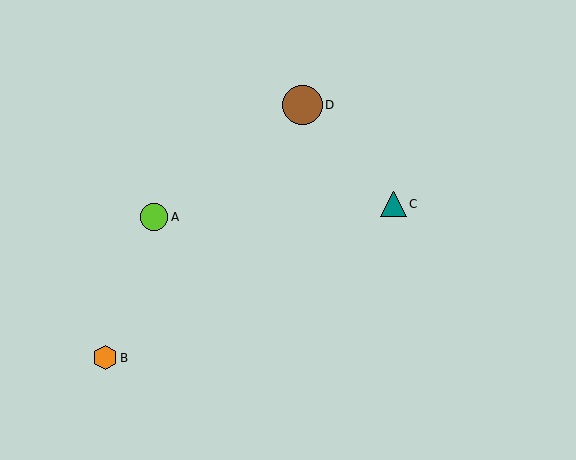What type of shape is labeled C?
Shape C is a teal triangle.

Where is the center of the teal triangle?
The center of the teal triangle is at (394, 204).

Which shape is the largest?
The brown circle (labeled D) is the largest.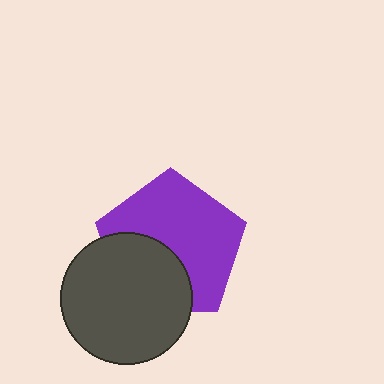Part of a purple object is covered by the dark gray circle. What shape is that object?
It is a pentagon.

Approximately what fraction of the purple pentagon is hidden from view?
Roughly 36% of the purple pentagon is hidden behind the dark gray circle.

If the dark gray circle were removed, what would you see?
You would see the complete purple pentagon.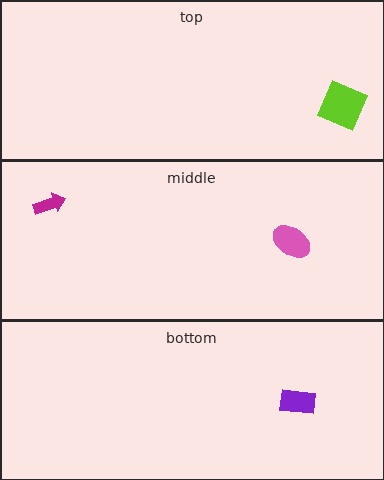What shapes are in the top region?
The lime diamond.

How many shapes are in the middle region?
2.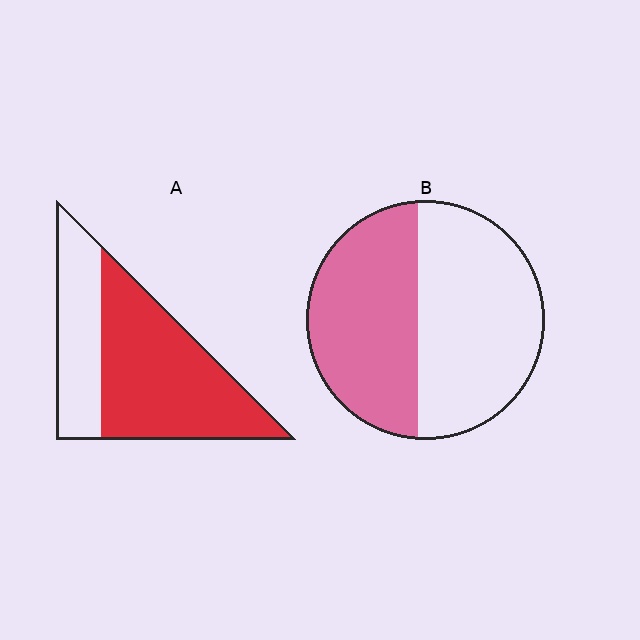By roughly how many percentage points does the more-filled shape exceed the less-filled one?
By roughly 20 percentage points (A over B).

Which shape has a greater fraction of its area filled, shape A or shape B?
Shape A.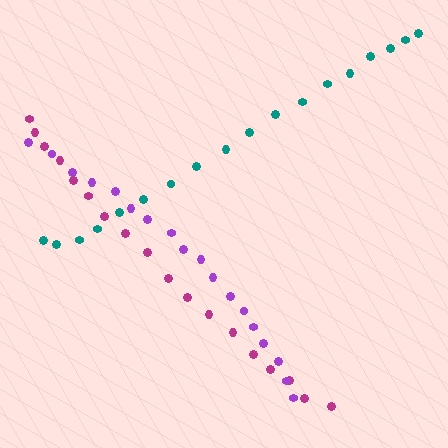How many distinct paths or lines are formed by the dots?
There are 3 distinct paths.